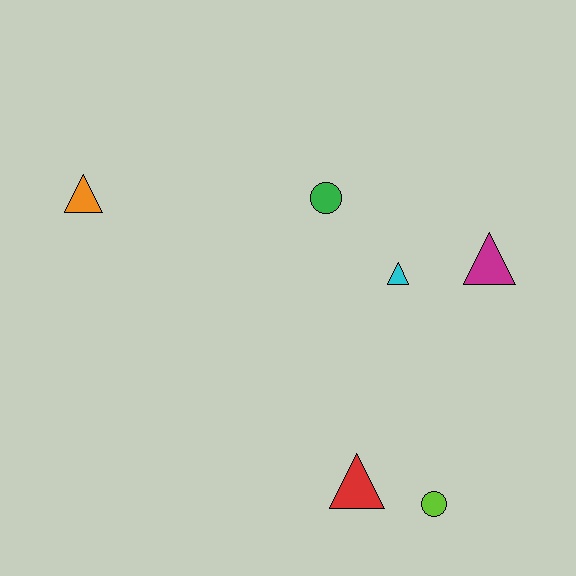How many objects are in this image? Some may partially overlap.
There are 6 objects.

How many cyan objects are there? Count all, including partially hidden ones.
There is 1 cyan object.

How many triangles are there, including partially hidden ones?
There are 4 triangles.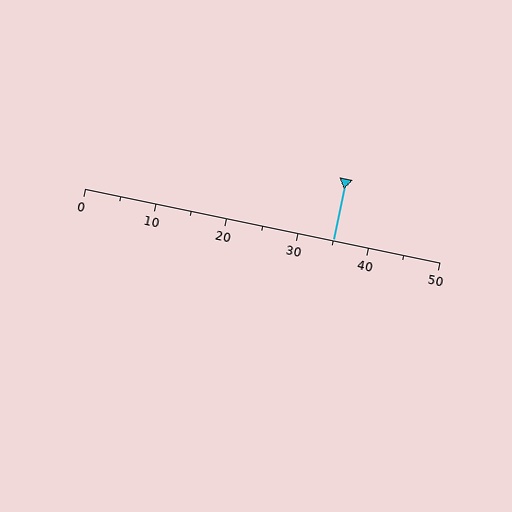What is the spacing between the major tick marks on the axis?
The major ticks are spaced 10 apart.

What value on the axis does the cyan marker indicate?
The marker indicates approximately 35.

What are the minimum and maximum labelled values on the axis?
The axis runs from 0 to 50.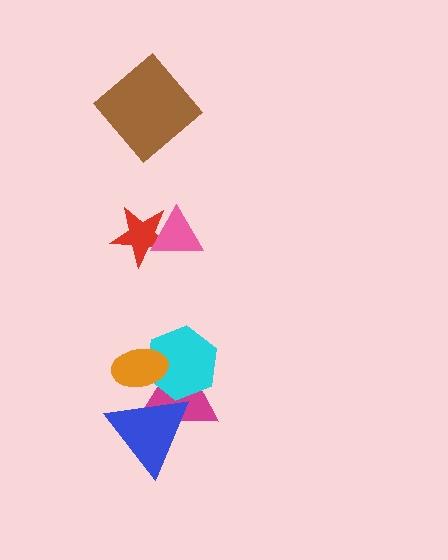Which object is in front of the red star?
The pink triangle is in front of the red star.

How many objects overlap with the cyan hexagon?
3 objects overlap with the cyan hexagon.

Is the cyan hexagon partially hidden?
Yes, it is partially covered by another shape.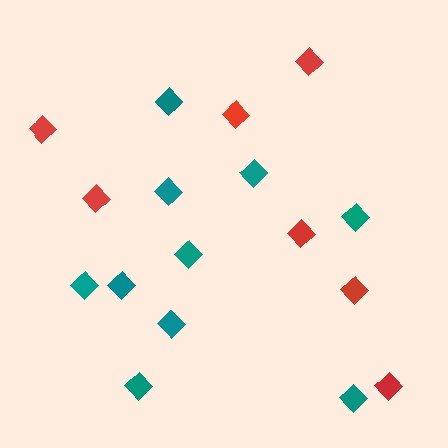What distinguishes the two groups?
There are 2 groups: one group of teal diamonds (10) and one group of red diamonds (7).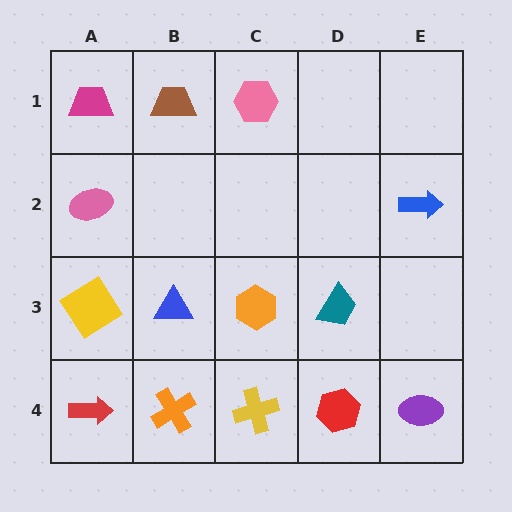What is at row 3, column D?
A teal trapezoid.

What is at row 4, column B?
An orange cross.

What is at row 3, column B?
A blue triangle.